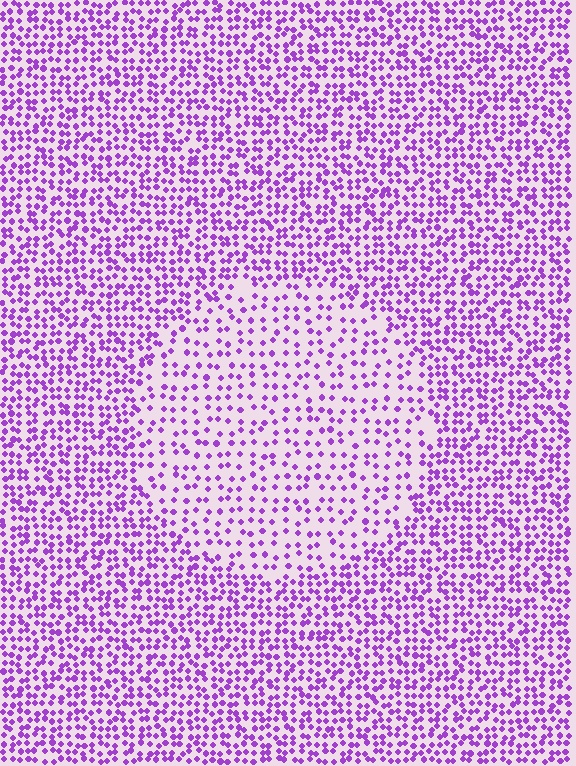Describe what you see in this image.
The image contains small purple elements arranged at two different densities. A circle-shaped region is visible where the elements are less densely packed than the surrounding area.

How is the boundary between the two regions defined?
The boundary is defined by a change in element density (approximately 1.9x ratio). All elements are the same color, size, and shape.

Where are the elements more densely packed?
The elements are more densely packed outside the circle boundary.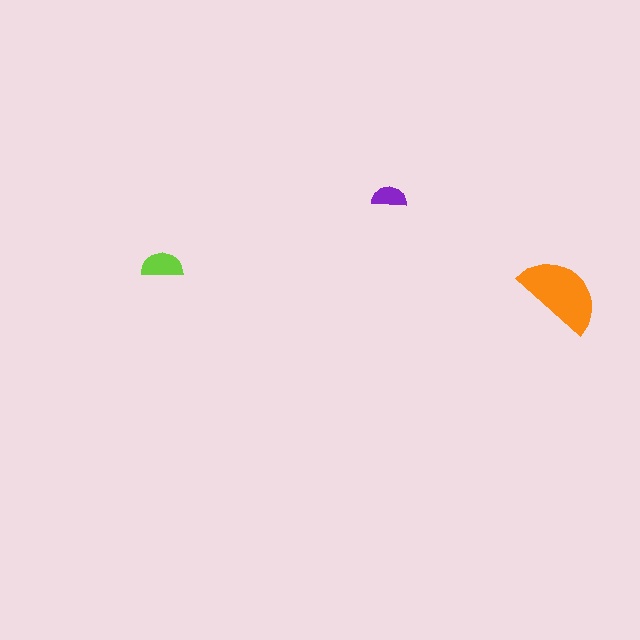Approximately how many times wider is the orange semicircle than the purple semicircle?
About 2.5 times wider.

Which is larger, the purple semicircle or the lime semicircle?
The lime one.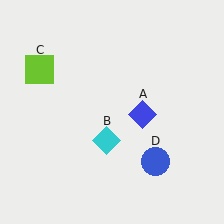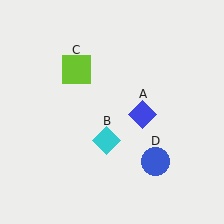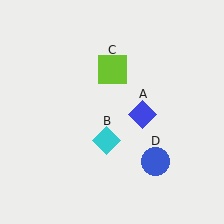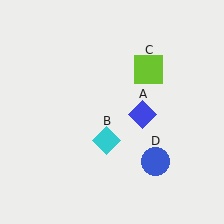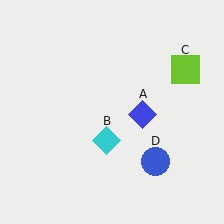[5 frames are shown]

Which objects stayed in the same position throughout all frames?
Blue diamond (object A) and cyan diamond (object B) and blue circle (object D) remained stationary.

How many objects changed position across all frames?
1 object changed position: lime square (object C).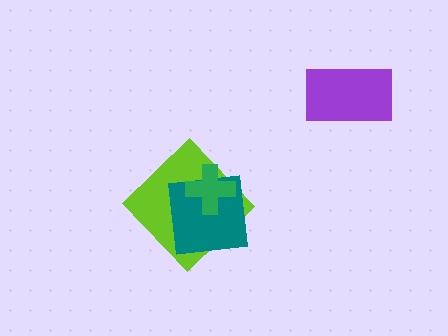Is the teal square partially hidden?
Yes, it is partially covered by another shape.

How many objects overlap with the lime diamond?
2 objects overlap with the lime diamond.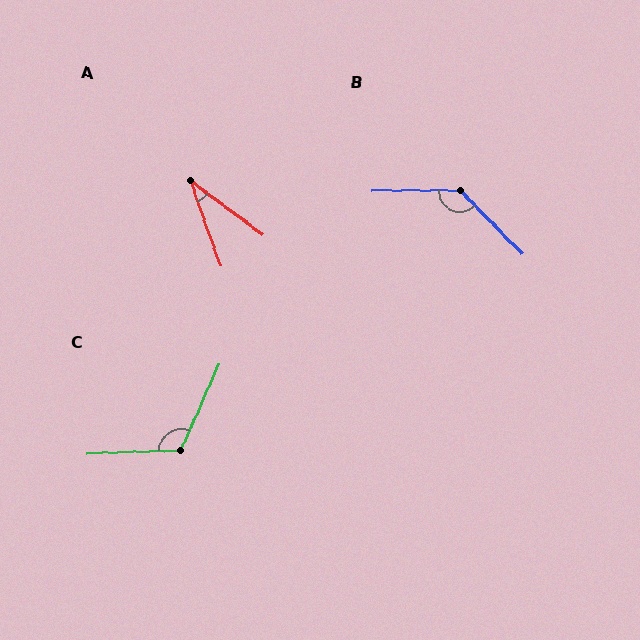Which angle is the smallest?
A, at approximately 34 degrees.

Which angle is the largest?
B, at approximately 134 degrees.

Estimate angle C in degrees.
Approximately 116 degrees.